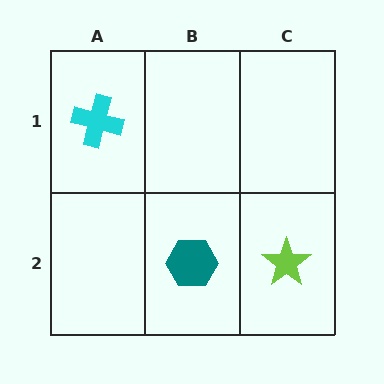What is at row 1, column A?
A cyan cross.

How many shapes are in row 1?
1 shape.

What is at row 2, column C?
A lime star.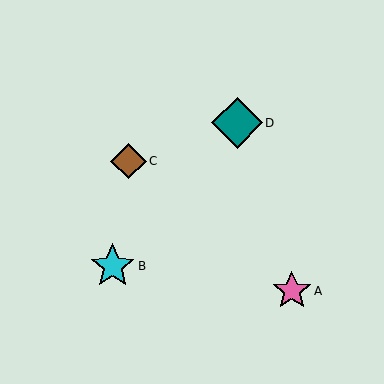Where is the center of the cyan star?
The center of the cyan star is at (113, 266).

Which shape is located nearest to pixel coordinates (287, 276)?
The pink star (labeled A) at (292, 291) is nearest to that location.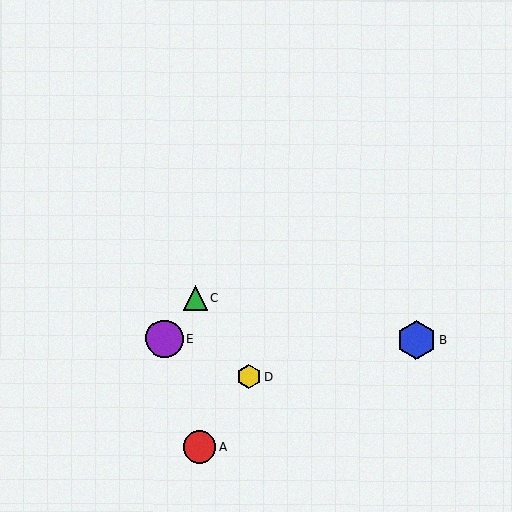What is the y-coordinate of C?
Object C is at y≈298.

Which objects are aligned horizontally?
Objects B, E are aligned horizontally.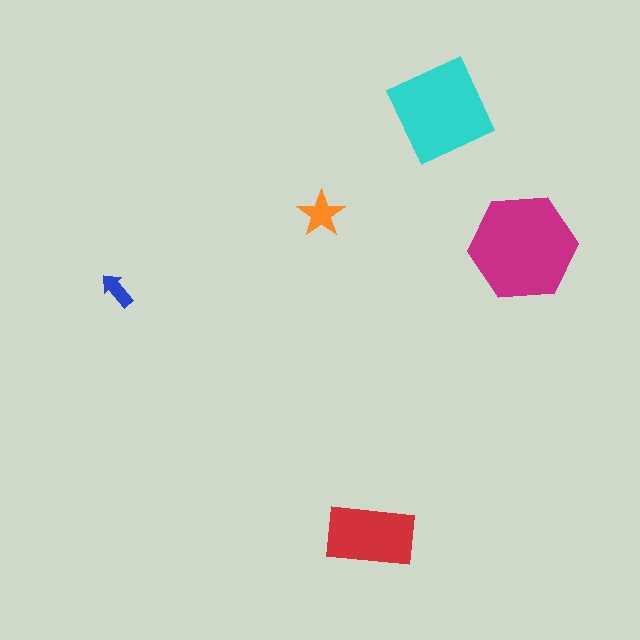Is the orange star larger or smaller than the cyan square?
Smaller.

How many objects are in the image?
There are 5 objects in the image.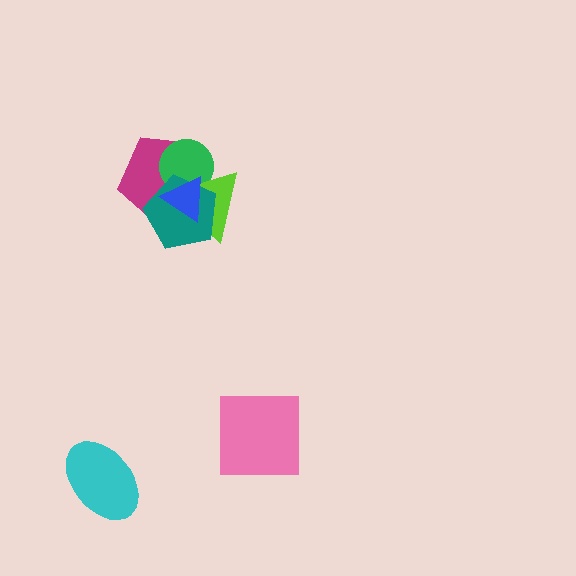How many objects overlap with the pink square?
0 objects overlap with the pink square.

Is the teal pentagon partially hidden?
Yes, it is partially covered by another shape.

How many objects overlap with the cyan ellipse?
0 objects overlap with the cyan ellipse.